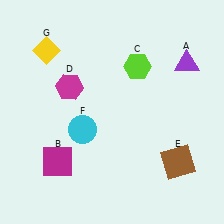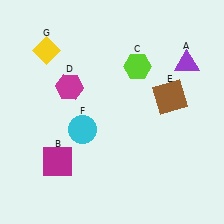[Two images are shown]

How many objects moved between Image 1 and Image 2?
1 object moved between the two images.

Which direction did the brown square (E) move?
The brown square (E) moved up.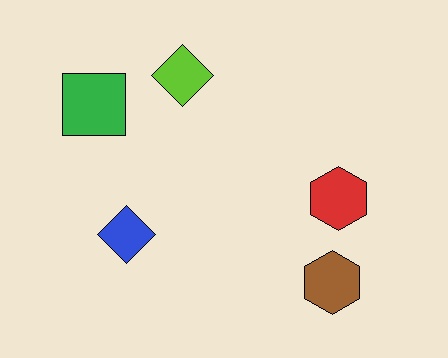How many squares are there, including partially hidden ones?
There is 1 square.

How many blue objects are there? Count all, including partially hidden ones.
There is 1 blue object.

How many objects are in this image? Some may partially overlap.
There are 5 objects.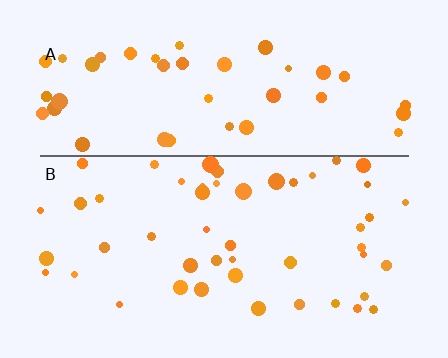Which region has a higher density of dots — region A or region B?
B (the bottom).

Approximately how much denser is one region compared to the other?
Approximately 1.1× — region B over region A.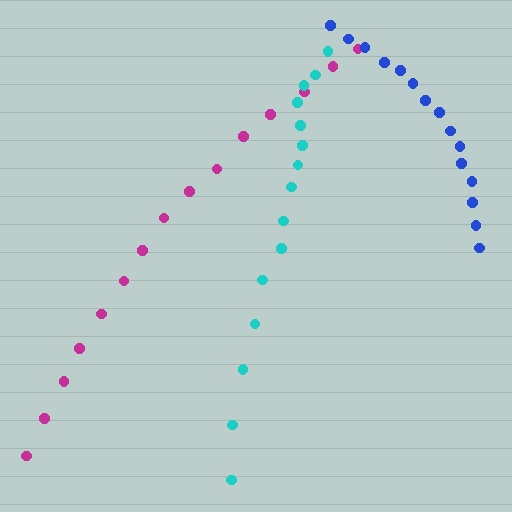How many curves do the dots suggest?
There are 3 distinct paths.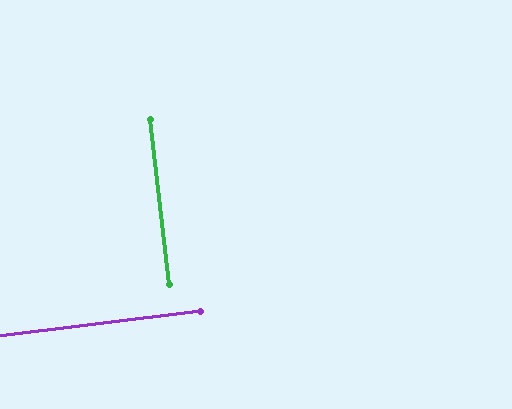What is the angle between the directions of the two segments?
Approximately 90 degrees.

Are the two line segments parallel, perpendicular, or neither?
Perpendicular — they meet at approximately 90°.